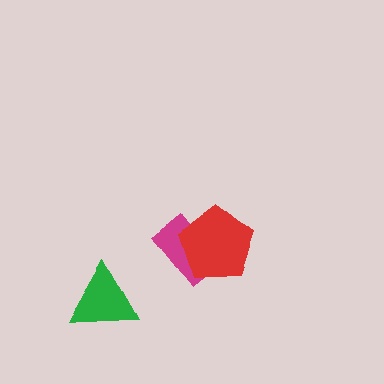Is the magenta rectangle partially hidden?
Yes, it is partially covered by another shape.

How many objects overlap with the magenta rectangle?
1 object overlaps with the magenta rectangle.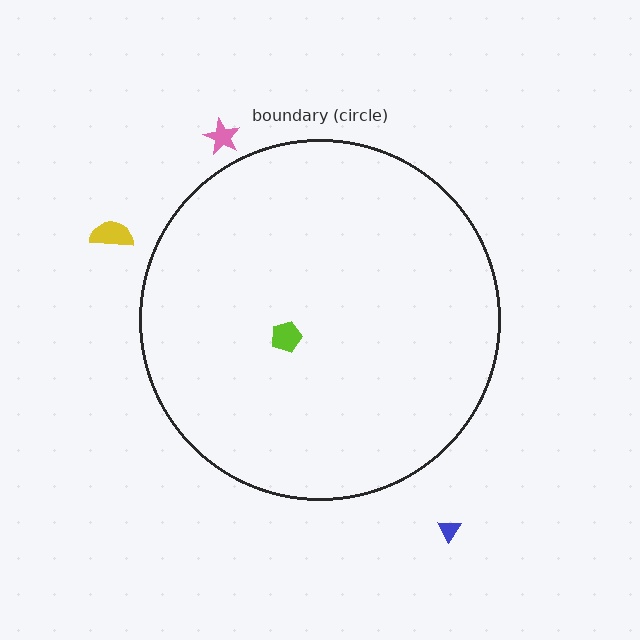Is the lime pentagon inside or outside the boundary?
Inside.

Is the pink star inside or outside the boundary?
Outside.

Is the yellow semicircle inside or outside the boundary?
Outside.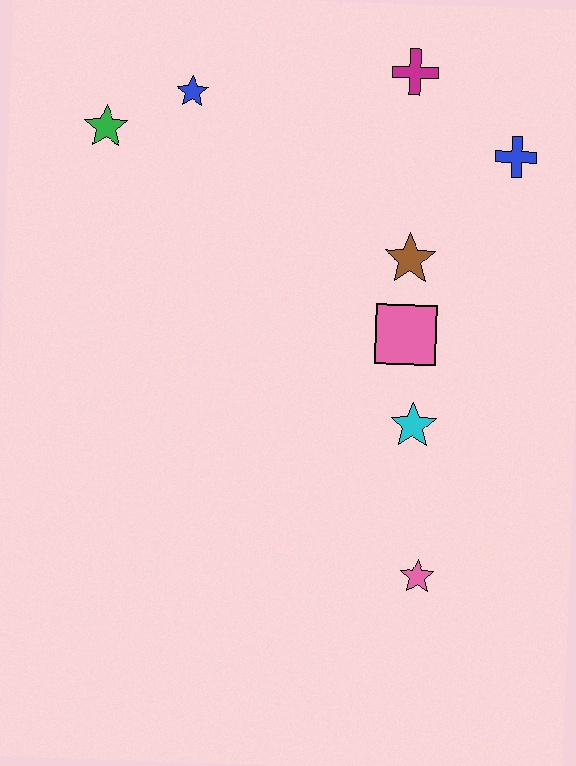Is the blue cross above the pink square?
Yes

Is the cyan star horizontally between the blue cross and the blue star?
Yes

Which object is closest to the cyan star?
The pink square is closest to the cyan star.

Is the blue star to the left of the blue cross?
Yes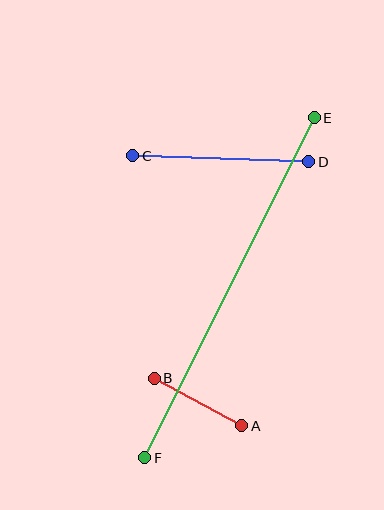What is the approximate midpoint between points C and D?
The midpoint is at approximately (221, 159) pixels.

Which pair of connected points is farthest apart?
Points E and F are farthest apart.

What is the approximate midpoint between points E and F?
The midpoint is at approximately (229, 288) pixels.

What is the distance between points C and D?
The distance is approximately 176 pixels.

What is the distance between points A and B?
The distance is approximately 99 pixels.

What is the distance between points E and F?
The distance is approximately 380 pixels.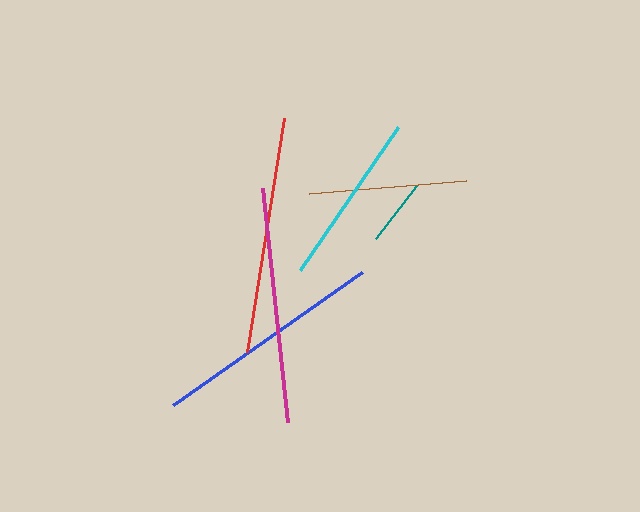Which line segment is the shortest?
The teal line is the shortest at approximately 66 pixels.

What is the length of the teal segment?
The teal segment is approximately 66 pixels long.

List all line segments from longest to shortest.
From longest to shortest: red, magenta, blue, cyan, brown, teal.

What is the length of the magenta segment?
The magenta segment is approximately 235 pixels long.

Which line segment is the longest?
The red line is the longest at approximately 237 pixels.